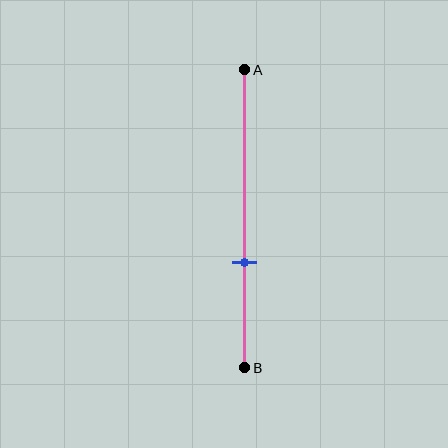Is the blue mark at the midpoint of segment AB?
No, the mark is at about 65% from A, not at the 50% midpoint.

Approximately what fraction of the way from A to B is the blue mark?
The blue mark is approximately 65% of the way from A to B.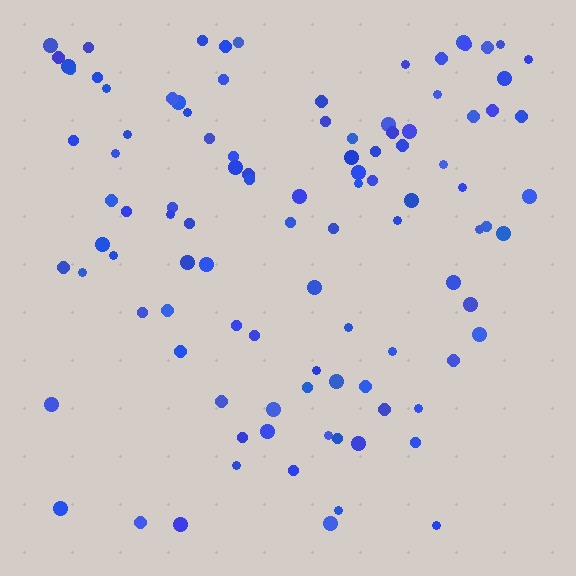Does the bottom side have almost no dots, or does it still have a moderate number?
Still a moderate number, just noticeably fewer than the top.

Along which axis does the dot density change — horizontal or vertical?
Vertical.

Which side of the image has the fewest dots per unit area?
The bottom.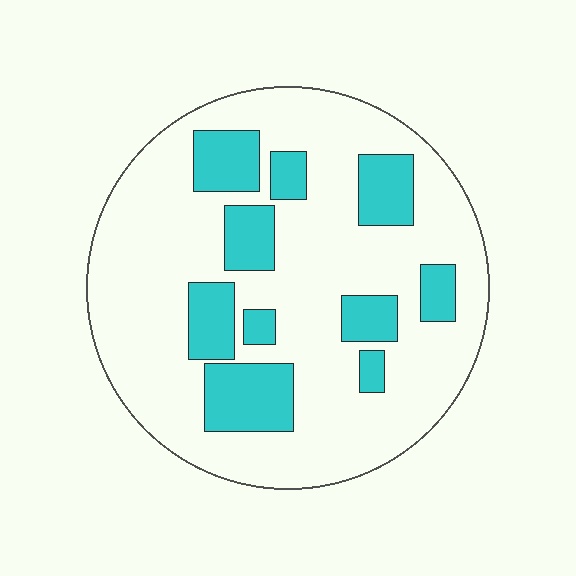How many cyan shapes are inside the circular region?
10.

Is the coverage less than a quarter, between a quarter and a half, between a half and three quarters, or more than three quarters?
Less than a quarter.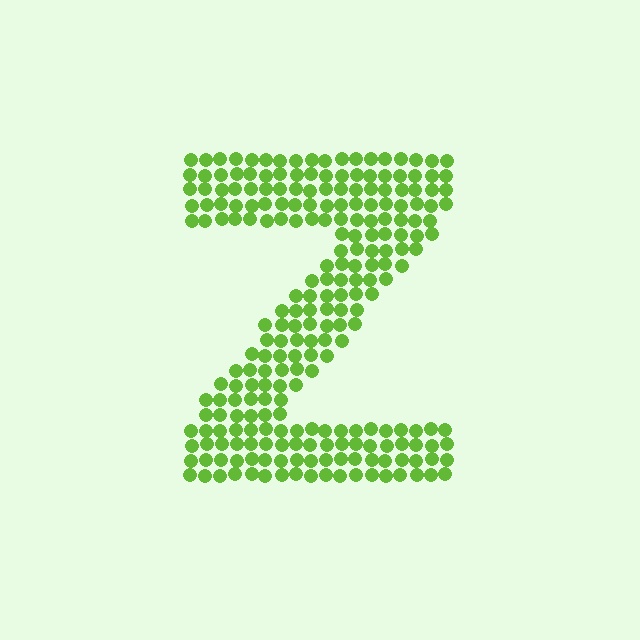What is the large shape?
The large shape is the letter Z.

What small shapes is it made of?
It is made of small circles.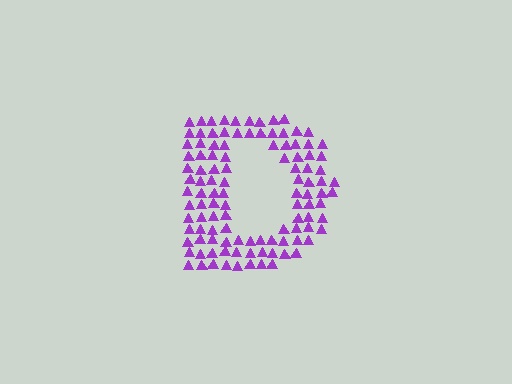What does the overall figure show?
The overall figure shows the letter D.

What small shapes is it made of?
It is made of small triangles.